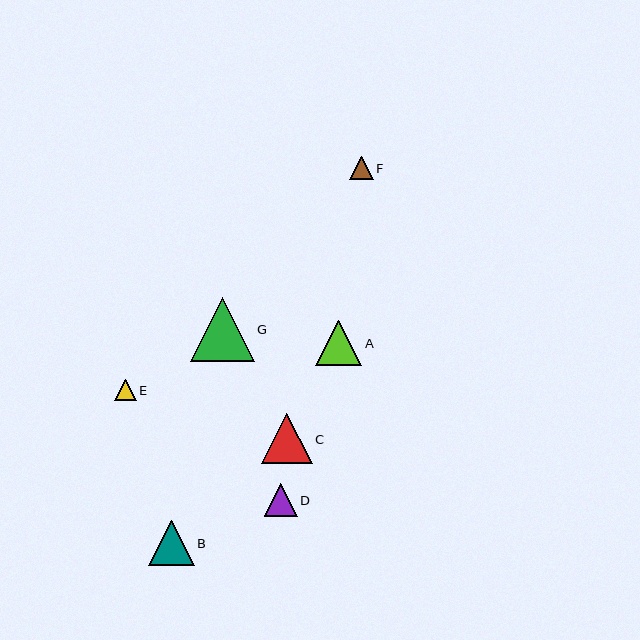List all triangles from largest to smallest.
From largest to smallest: G, C, B, A, D, F, E.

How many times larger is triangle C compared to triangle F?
Triangle C is approximately 2.2 times the size of triangle F.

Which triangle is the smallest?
Triangle E is the smallest with a size of approximately 22 pixels.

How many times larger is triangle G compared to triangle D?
Triangle G is approximately 1.9 times the size of triangle D.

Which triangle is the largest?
Triangle G is the largest with a size of approximately 63 pixels.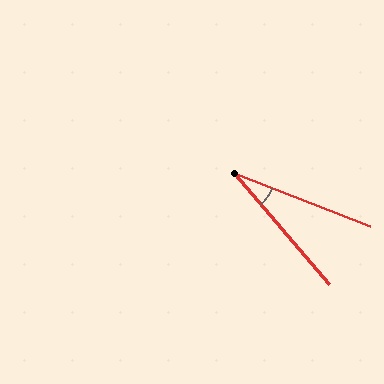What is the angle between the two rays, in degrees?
Approximately 28 degrees.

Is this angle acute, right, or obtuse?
It is acute.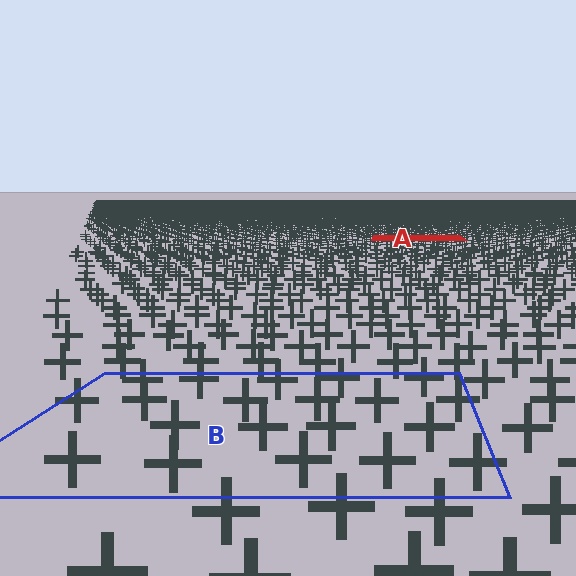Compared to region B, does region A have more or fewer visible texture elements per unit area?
Region A has more texture elements per unit area — they are packed more densely because it is farther away.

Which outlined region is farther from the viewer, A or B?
Region A is farther from the viewer — the texture elements inside it appear smaller and more densely packed.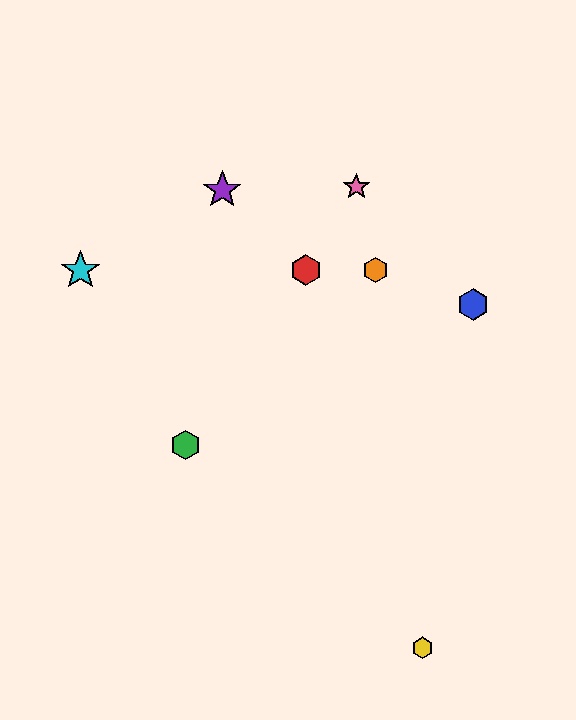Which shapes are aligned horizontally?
The red hexagon, the orange hexagon, the cyan star are aligned horizontally.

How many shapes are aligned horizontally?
3 shapes (the red hexagon, the orange hexagon, the cyan star) are aligned horizontally.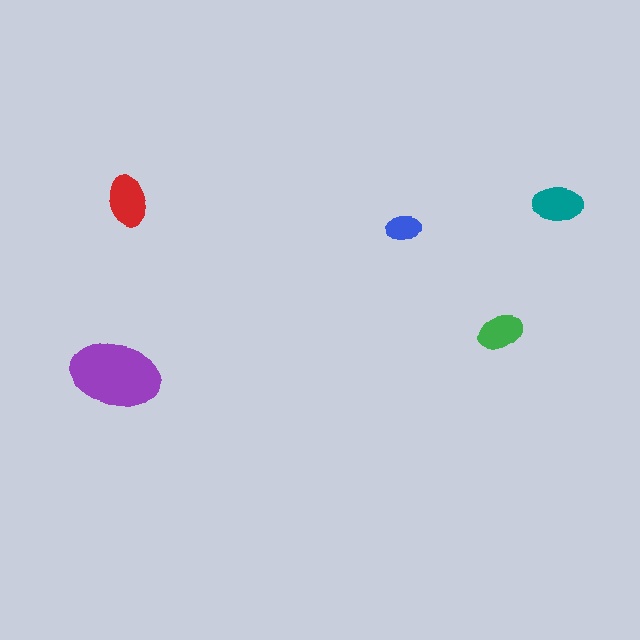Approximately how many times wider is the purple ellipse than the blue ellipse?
About 2.5 times wider.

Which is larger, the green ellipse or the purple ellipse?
The purple one.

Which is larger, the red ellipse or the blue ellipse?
The red one.